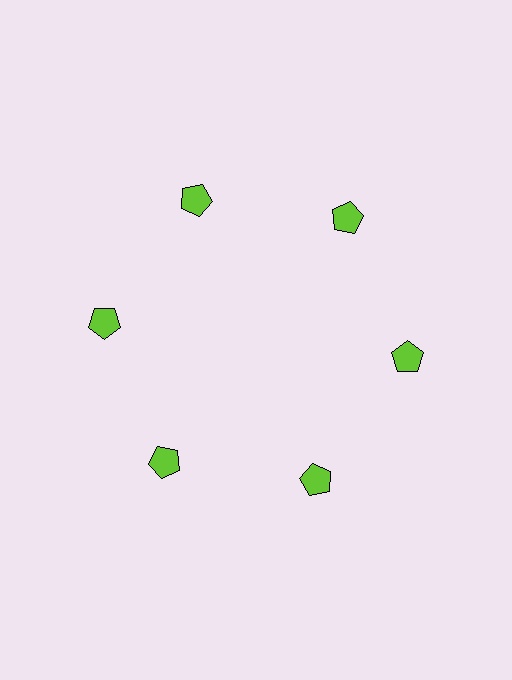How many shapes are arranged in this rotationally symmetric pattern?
There are 6 shapes, arranged in 6 groups of 1.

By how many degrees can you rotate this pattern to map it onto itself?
The pattern maps onto itself every 60 degrees of rotation.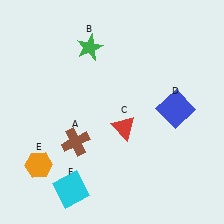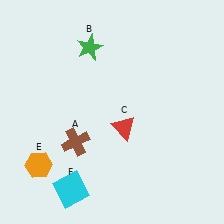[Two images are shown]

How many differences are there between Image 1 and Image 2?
There is 1 difference between the two images.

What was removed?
The blue square (D) was removed in Image 2.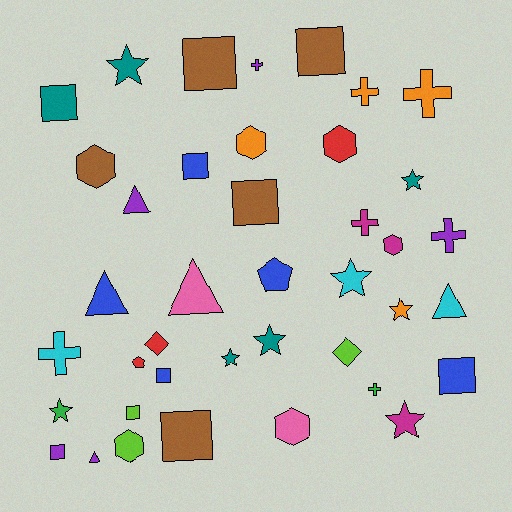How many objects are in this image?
There are 40 objects.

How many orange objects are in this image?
There are 4 orange objects.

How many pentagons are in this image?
There are 2 pentagons.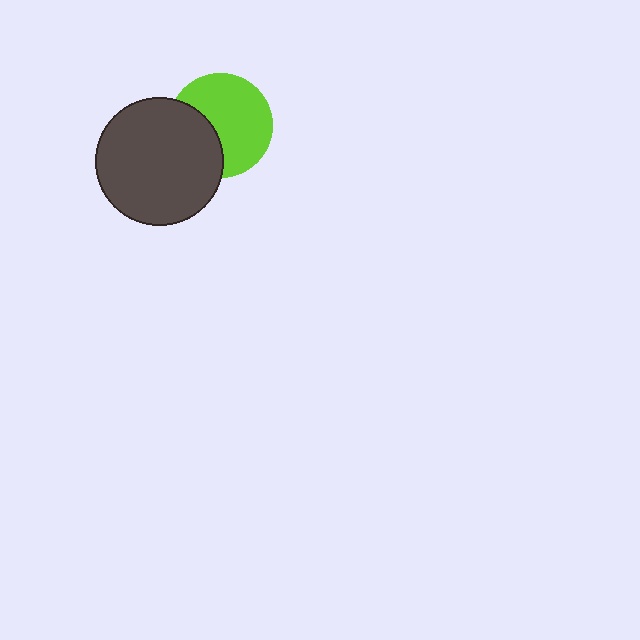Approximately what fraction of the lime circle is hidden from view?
Roughly 34% of the lime circle is hidden behind the dark gray circle.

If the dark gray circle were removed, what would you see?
You would see the complete lime circle.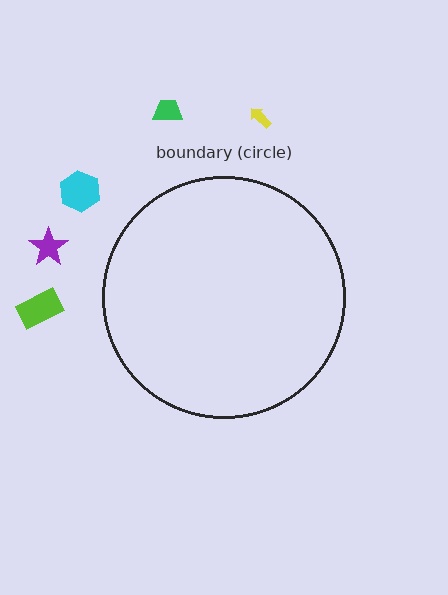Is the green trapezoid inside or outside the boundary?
Outside.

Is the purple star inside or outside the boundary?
Outside.